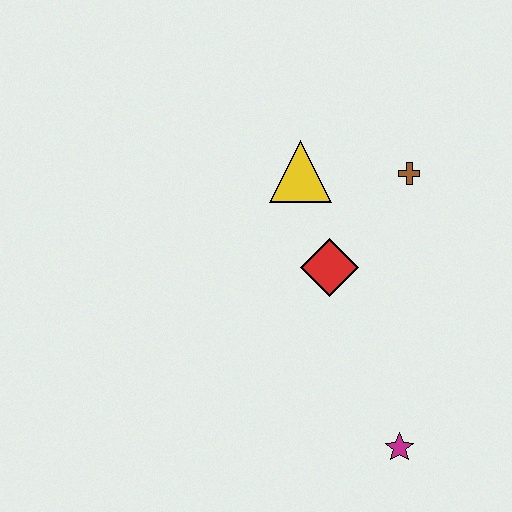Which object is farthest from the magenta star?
The yellow triangle is farthest from the magenta star.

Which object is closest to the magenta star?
The red diamond is closest to the magenta star.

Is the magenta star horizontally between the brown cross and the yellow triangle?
Yes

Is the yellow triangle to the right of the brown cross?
No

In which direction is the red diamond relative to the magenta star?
The red diamond is above the magenta star.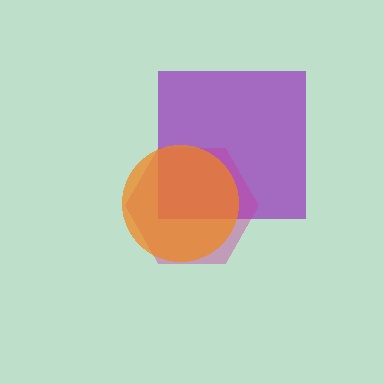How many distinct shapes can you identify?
There are 3 distinct shapes: a purple square, a magenta hexagon, an orange circle.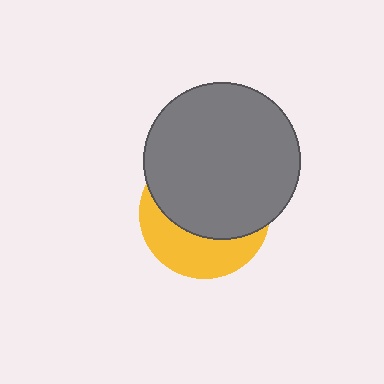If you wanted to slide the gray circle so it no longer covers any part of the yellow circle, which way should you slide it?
Slide it up — that is the most direct way to separate the two shapes.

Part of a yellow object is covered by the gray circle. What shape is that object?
It is a circle.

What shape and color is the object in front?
The object in front is a gray circle.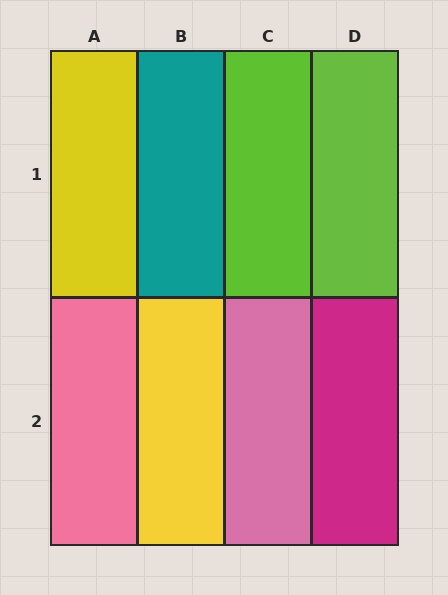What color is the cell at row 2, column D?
Magenta.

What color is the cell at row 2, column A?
Pink.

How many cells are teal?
1 cell is teal.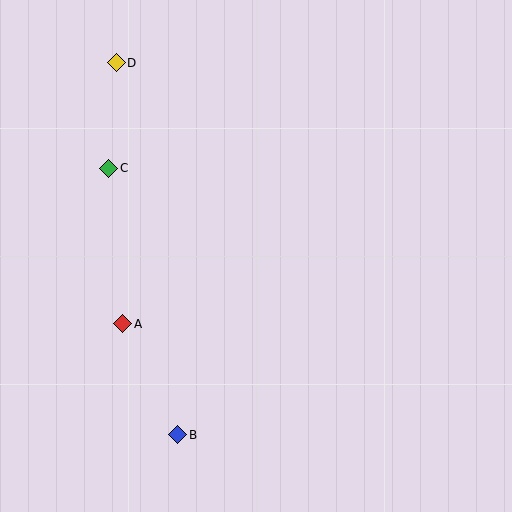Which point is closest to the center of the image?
Point A at (123, 324) is closest to the center.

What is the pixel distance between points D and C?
The distance between D and C is 105 pixels.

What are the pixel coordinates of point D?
Point D is at (116, 63).